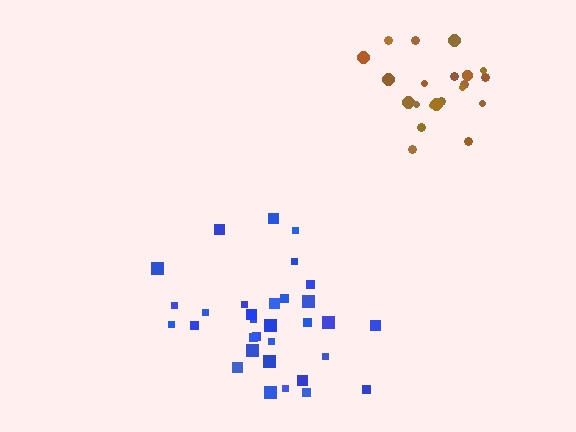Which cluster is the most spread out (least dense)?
Brown.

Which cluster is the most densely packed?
Blue.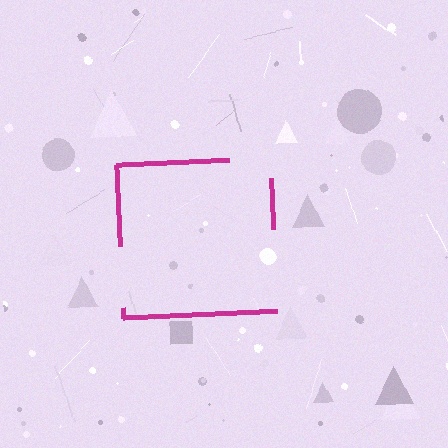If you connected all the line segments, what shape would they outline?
They would outline a square.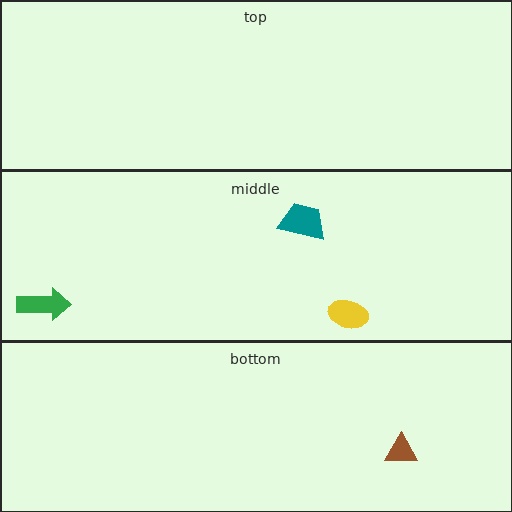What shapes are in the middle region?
The teal trapezoid, the yellow ellipse, the green arrow.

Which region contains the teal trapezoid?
The middle region.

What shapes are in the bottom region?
The brown triangle.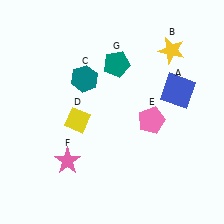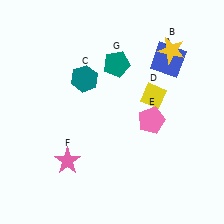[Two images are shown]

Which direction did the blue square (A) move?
The blue square (A) moved up.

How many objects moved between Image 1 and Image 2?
2 objects moved between the two images.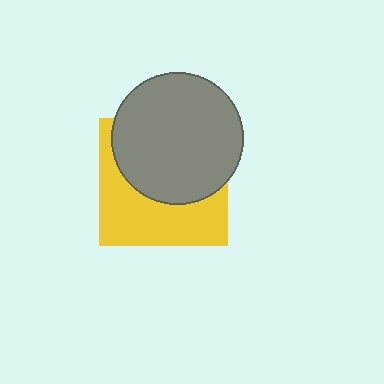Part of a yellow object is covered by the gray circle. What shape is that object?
It is a square.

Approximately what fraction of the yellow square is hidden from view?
Roughly 54% of the yellow square is hidden behind the gray circle.